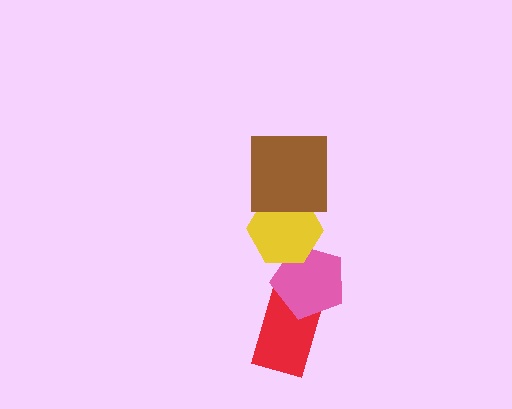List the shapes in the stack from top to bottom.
From top to bottom: the brown square, the yellow hexagon, the pink pentagon, the red rectangle.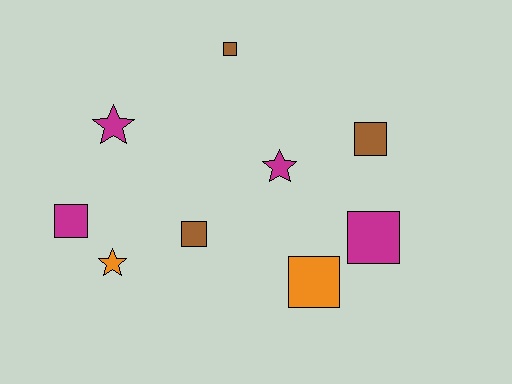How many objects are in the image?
There are 9 objects.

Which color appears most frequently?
Magenta, with 4 objects.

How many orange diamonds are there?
There are no orange diamonds.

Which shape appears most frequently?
Square, with 6 objects.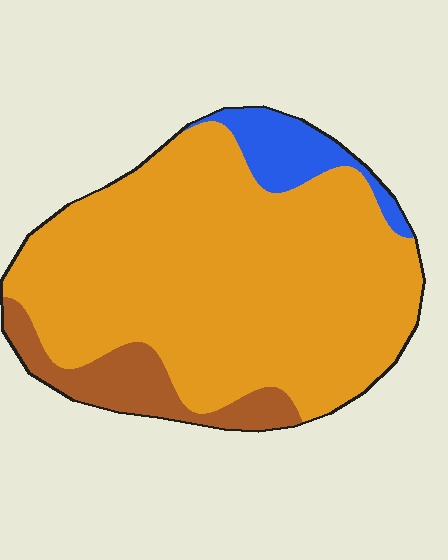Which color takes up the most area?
Orange, at roughly 80%.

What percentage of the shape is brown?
Brown takes up about one eighth (1/8) of the shape.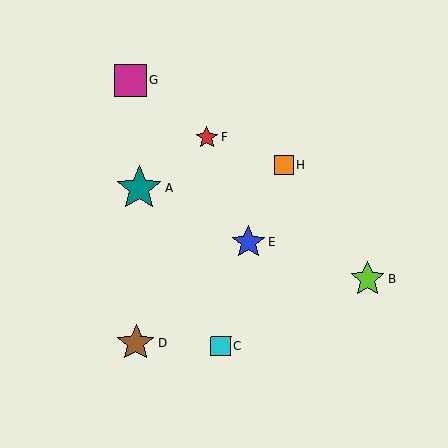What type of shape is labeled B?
Shape B is a lime star.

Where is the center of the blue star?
The center of the blue star is at (248, 242).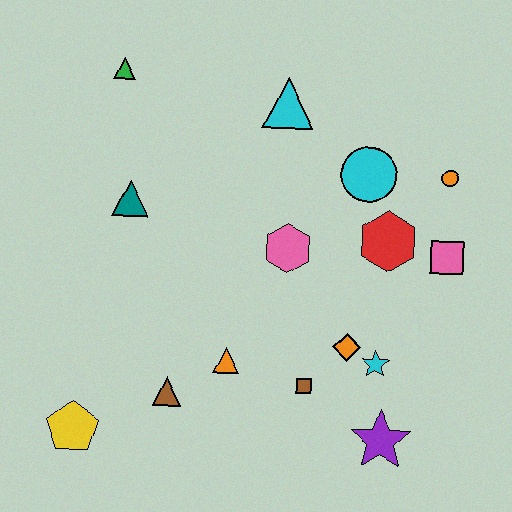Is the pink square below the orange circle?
Yes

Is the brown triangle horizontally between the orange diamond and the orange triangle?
No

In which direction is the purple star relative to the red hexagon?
The purple star is below the red hexagon.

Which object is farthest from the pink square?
The yellow pentagon is farthest from the pink square.